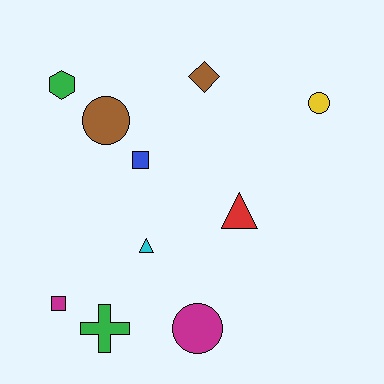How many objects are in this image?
There are 10 objects.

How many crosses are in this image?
There is 1 cross.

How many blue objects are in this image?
There is 1 blue object.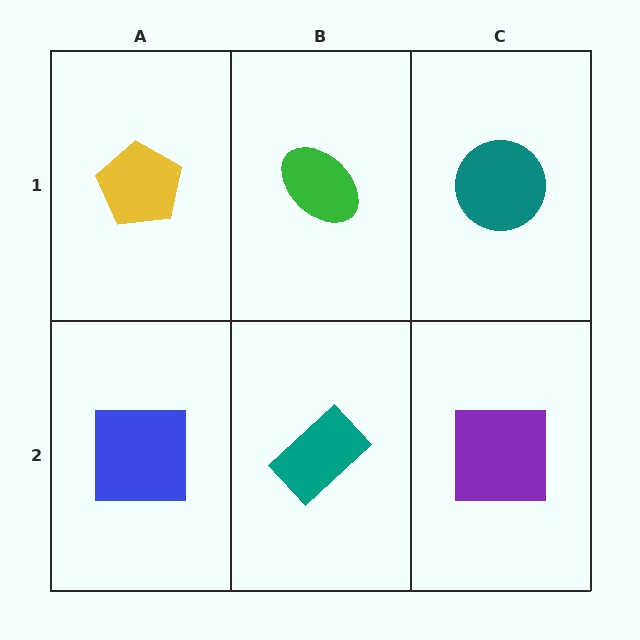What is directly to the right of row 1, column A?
A green ellipse.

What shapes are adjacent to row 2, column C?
A teal circle (row 1, column C), a teal rectangle (row 2, column B).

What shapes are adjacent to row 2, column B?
A green ellipse (row 1, column B), a blue square (row 2, column A), a purple square (row 2, column C).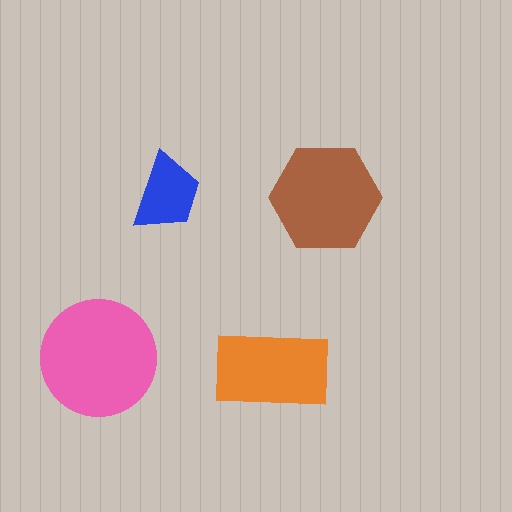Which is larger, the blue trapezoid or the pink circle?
The pink circle.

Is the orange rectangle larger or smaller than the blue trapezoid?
Larger.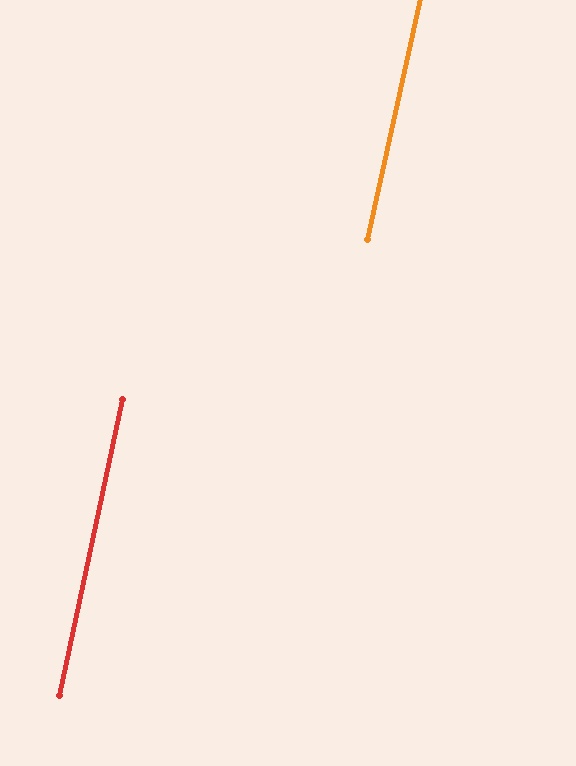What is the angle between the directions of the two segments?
Approximately 0 degrees.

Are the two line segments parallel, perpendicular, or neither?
Parallel — their directions differ by only 0.4°.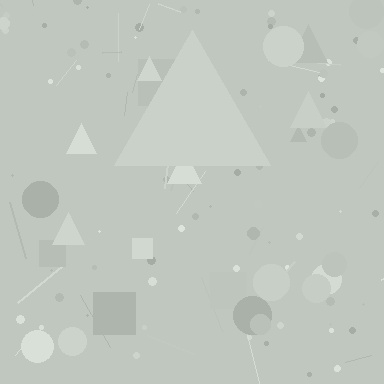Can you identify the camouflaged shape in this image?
The camouflaged shape is a triangle.